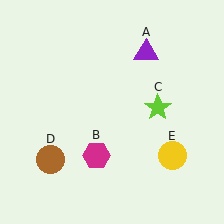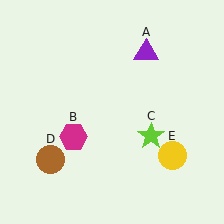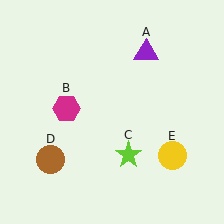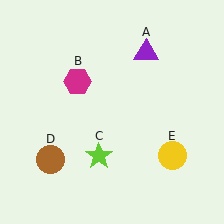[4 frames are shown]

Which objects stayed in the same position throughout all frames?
Purple triangle (object A) and brown circle (object D) and yellow circle (object E) remained stationary.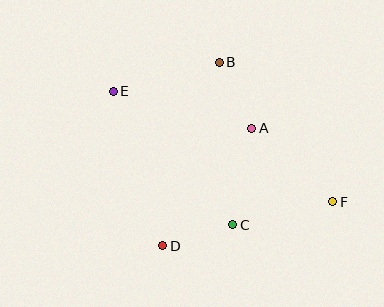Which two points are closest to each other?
Points C and D are closest to each other.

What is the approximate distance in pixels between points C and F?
The distance between C and F is approximately 102 pixels.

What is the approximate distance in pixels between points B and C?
The distance between B and C is approximately 163 pixels.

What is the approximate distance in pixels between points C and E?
The distance between C and E is approximately 179 pixels.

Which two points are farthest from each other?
Points E and F are farthest from each other.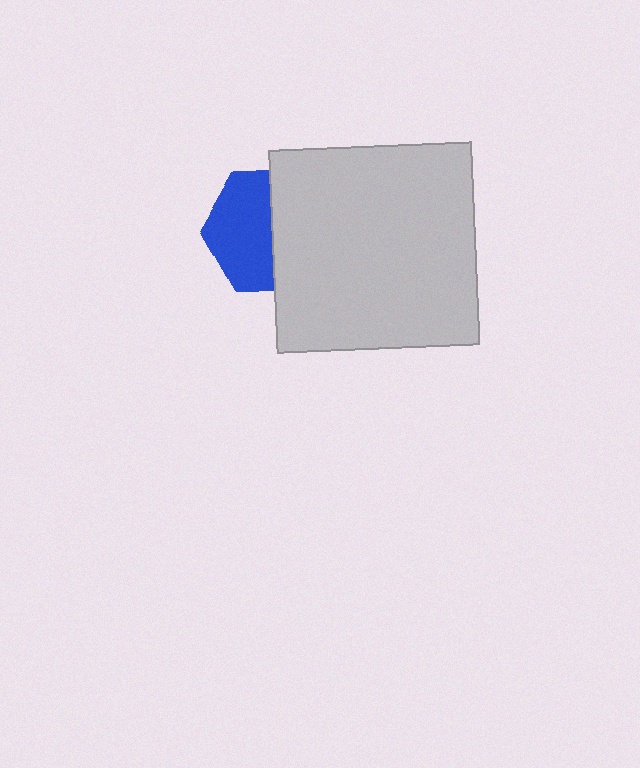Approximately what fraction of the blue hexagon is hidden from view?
Roughly 48% of the blue hexagon is hidden behind the light gray square.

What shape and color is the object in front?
The object in front is a light gray square.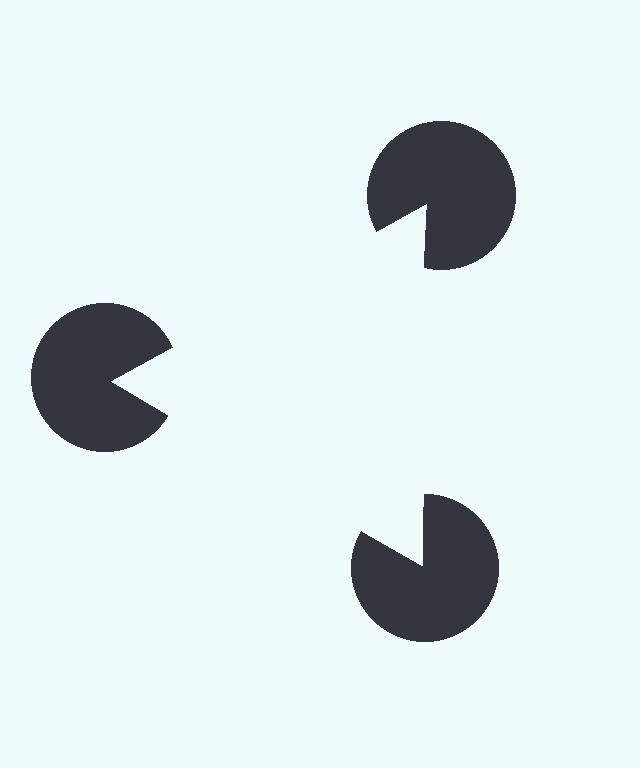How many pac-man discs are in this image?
There are 3 — one at each vertex of the illusory triangle.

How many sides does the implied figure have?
3 sides.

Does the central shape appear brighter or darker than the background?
It typically appears slightly brighter than the background, even though no actual brightness change is drawn.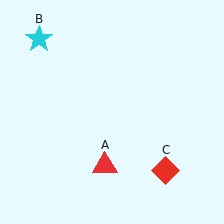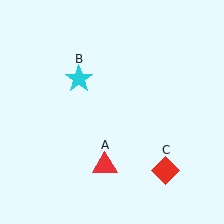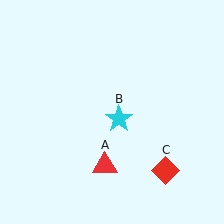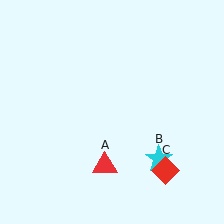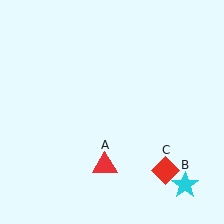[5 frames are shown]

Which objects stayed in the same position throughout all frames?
Red triangle (object A) and red diamond (object C) remained stationary.